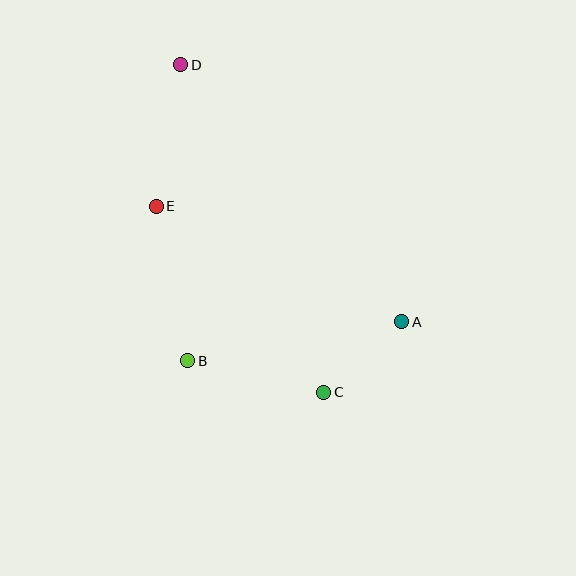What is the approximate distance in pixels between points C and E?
The distance between C and E is approximately 250 pixels.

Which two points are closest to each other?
Points A and C are closest to each other.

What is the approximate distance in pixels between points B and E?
The distance between B and E is approximately 157 pixels.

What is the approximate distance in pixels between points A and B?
The distance between A and B is approximately 217 pixels.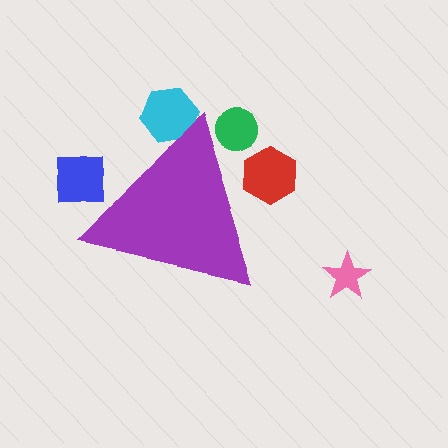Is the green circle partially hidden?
Yes, the green circle is partially hidden behind the purple triangle.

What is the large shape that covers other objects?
A purple triangle.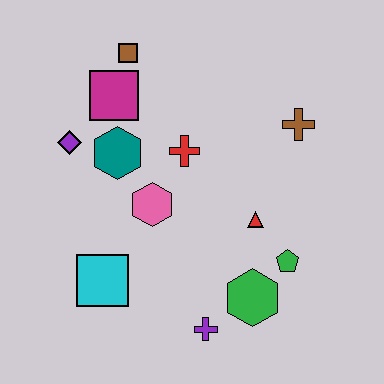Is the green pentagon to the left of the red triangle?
No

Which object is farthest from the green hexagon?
The brown square is farthest from the green hexagon.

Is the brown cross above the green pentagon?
Yes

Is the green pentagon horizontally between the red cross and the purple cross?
No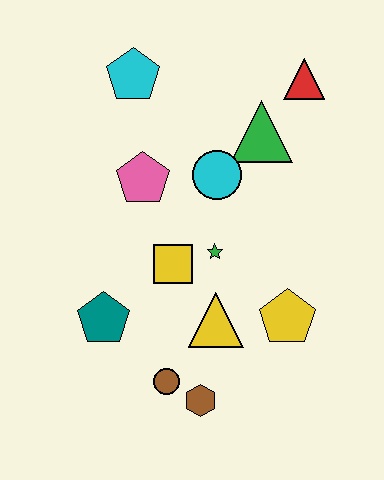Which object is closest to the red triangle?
The green triangle is closest to the red triangle.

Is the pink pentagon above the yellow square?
Yes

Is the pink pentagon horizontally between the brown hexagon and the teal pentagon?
Yes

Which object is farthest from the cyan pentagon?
The brown hexagon is farthest from the cyan pentagon.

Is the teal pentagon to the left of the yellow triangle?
Yes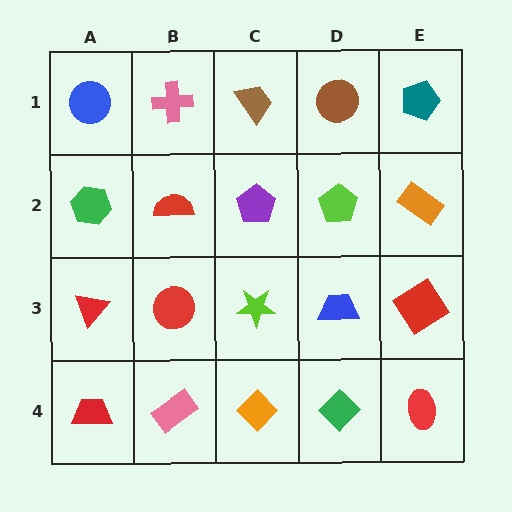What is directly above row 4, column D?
A blue trapezoid.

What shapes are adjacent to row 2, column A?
A blue circle (row 1, column A), a red triangle (row 3, column A), a red semicircle (row 2, column B).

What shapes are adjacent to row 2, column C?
A brown trapezoid (row 1, column C), a lime star (row 3, column C), a red semicircle (row 2, column B), a lime pentagon (row 2, column D).